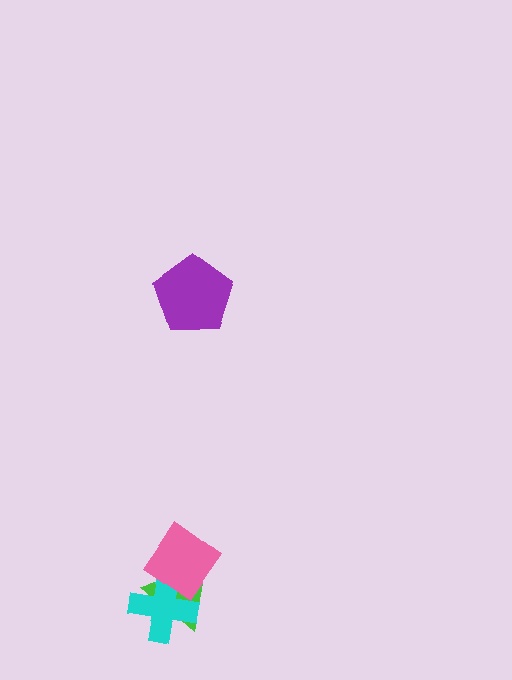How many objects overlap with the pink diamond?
2 objects overlap with the pink diamond.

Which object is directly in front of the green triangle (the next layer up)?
The cyan cross is directly in front of the green triangle.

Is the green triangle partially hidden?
Yes, it is partially covered by another shape.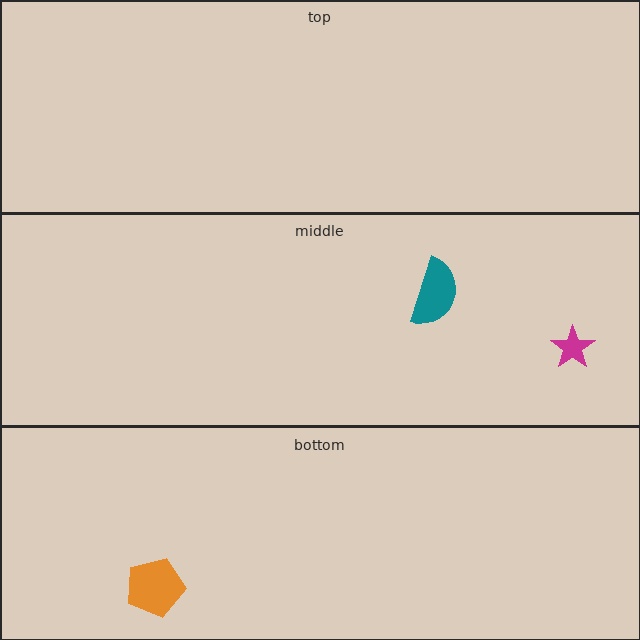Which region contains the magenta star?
The middle region.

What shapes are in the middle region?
The teal semicircle, the magenta star.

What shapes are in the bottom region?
The orange pentagon.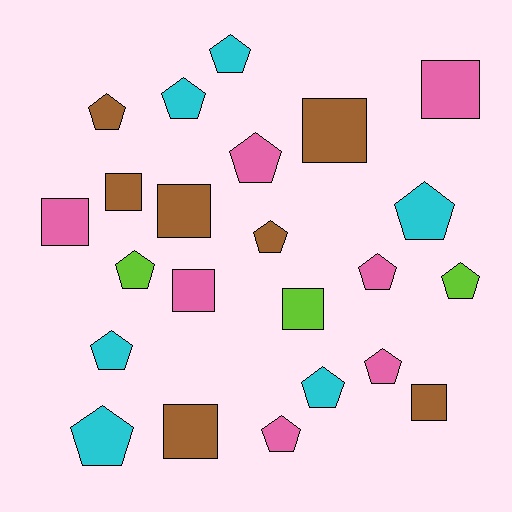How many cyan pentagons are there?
There are 6 cyan pentagons.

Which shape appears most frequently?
Pentagon, with 14 objects.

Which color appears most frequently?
Pink, with 7 objects.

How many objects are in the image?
There are 23 objects.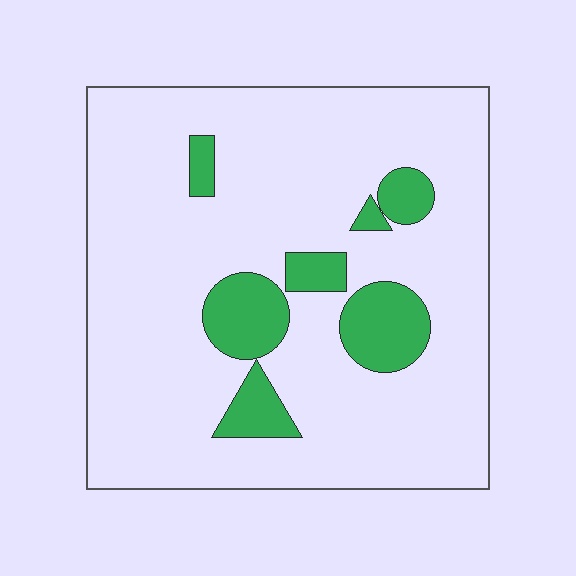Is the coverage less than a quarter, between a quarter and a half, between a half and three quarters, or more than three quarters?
Less than a quarter.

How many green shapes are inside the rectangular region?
7.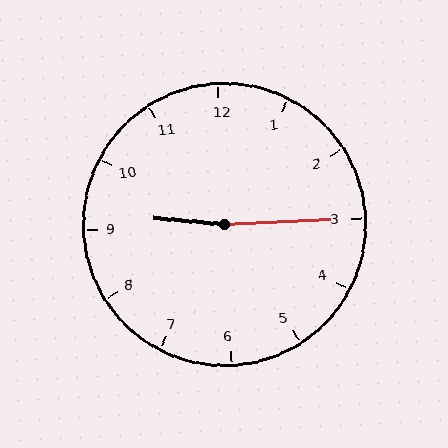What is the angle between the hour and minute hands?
Approximately 172 degrees.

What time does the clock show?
9:15.